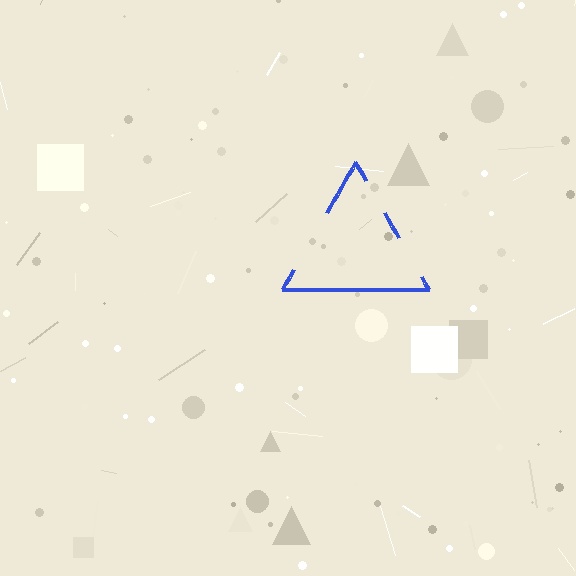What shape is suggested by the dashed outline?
The dashed outline suggests a triangle.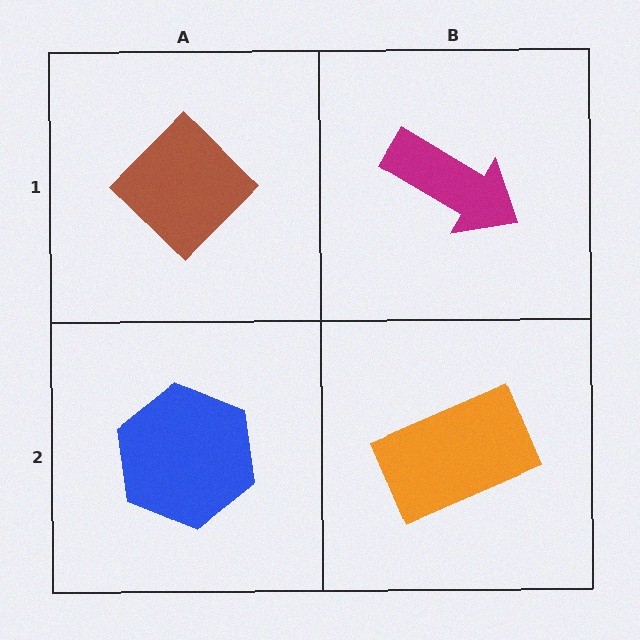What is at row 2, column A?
A blue hexagon.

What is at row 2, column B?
An orange rectangle.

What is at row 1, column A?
A brown diamond.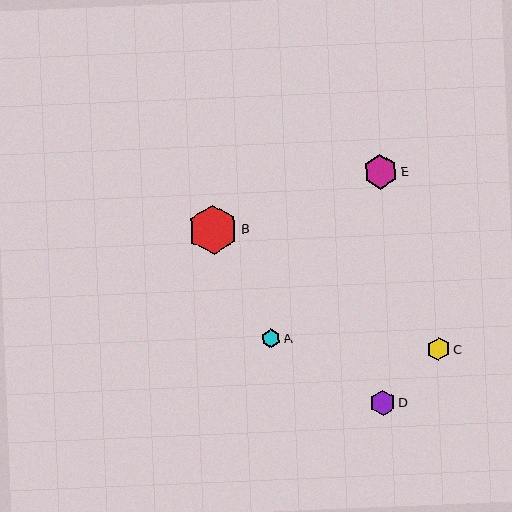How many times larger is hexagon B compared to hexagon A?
Hexagon B is approximately 2.7 times the size of hexagon A.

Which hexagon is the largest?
Hexagon B is the largest with a size of approximately 49 pixels.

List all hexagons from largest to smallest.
From largest to smallest: B, E, D, C, A.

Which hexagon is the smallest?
Hexagon A is the smallest with a size of approximately 18 pixels.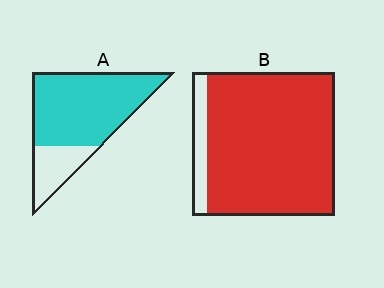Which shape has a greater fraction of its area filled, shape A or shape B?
Shape B.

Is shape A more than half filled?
Yes.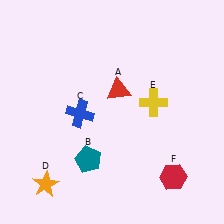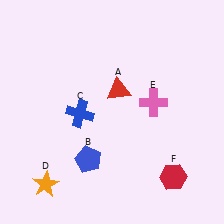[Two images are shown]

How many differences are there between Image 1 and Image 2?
There are 2 differences between the two images.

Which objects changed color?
B changed from teal to blue. E changed from yellow to pink.